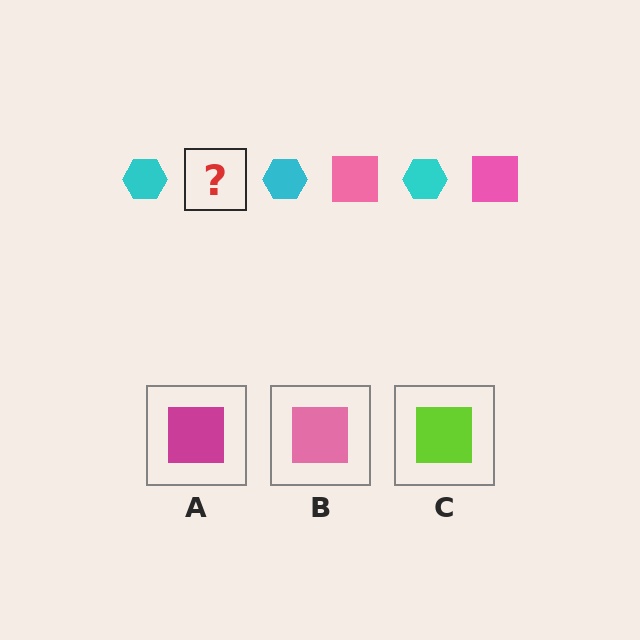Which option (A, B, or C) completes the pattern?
B.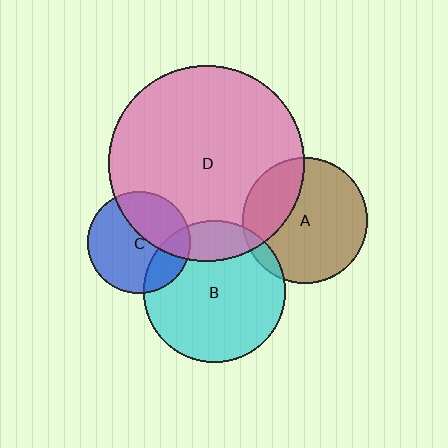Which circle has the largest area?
Circle D (pink).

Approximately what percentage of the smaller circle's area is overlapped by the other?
Approximately 20%.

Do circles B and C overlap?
Yes.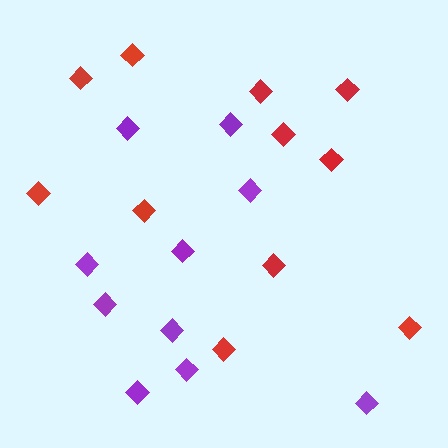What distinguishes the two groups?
There are 2 groups: one group of red diamonds (11) and one group of purple diamonds (10).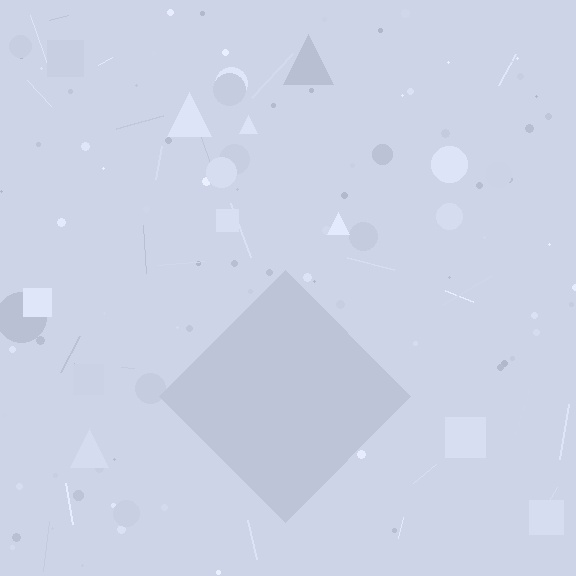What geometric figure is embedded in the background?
A diamond is embedded in the background.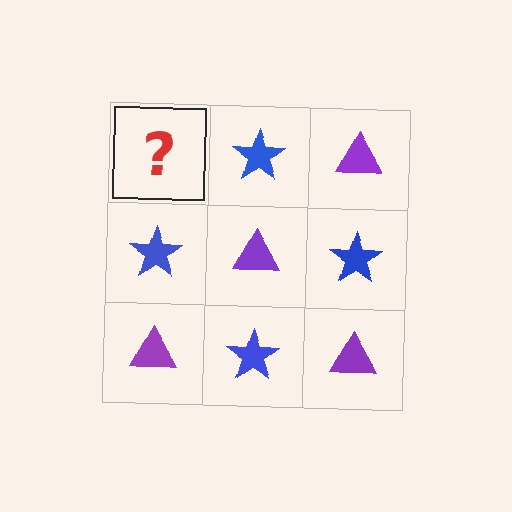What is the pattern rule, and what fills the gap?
The rule is that it alternates purple triangle and blue star in a checkerboard pattern. The gap should be filled with a purple triangle.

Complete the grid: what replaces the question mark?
The question mark should be replaced with a purple triangle.